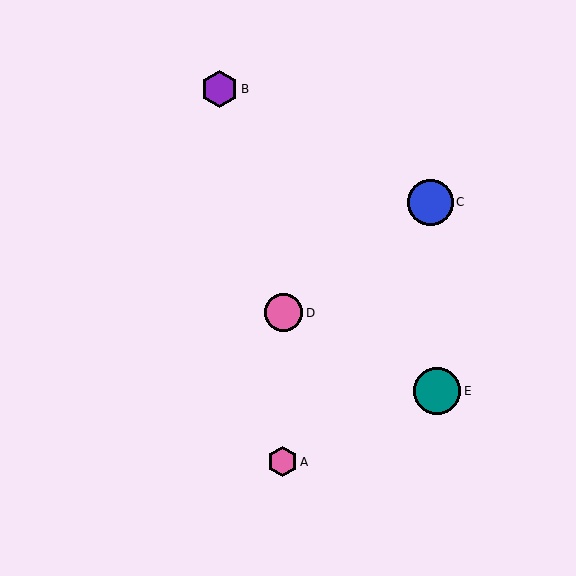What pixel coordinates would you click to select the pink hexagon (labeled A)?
Click at (282, 462) to select the pink hexagon A.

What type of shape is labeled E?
Shape E is a teal circle.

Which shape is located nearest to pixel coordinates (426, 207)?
The blue circle (labeled C) at (431, 202) is nearest to that location.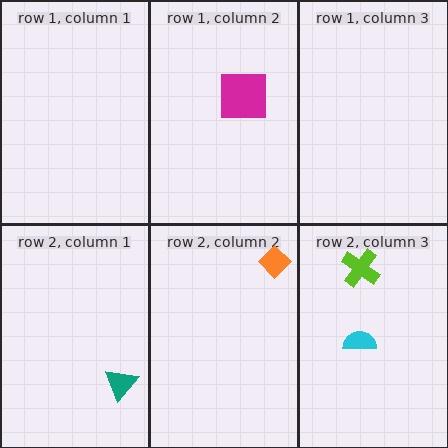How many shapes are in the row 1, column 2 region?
1.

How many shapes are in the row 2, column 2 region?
1.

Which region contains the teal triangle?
The row 2, column 1 region.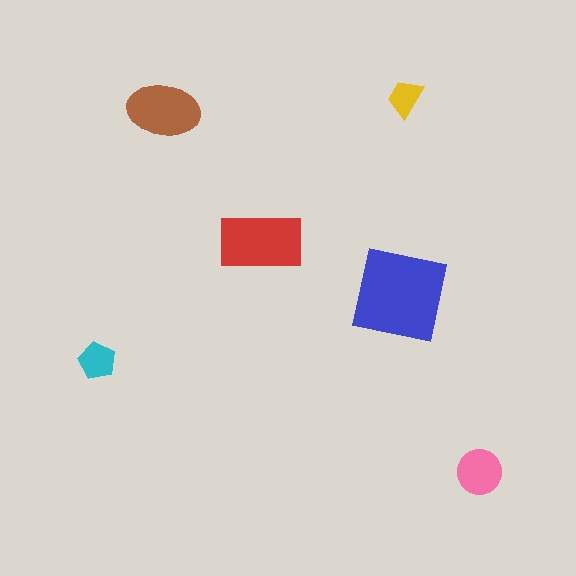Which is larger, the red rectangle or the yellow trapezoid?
The red rectangle.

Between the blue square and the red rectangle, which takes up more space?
The blue square.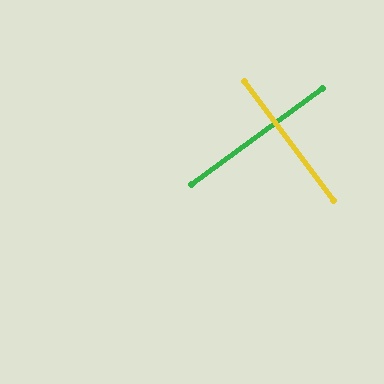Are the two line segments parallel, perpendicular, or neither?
Perpendicular — they meet at approximately 90°.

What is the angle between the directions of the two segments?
Approximately 90 degrees.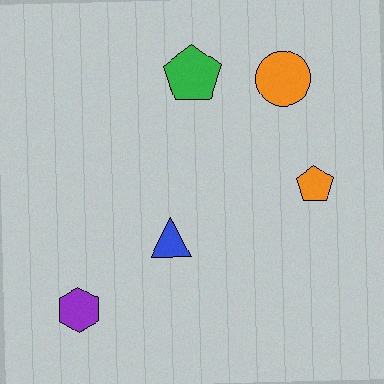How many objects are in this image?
There are 5 objects.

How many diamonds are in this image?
There are no diamonds.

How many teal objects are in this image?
There are no teal objects.